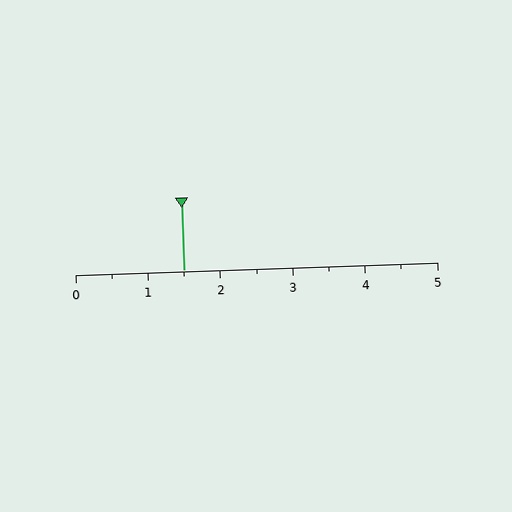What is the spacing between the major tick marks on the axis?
The major ticks are spaced 1 apart.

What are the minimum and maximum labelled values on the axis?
The axis runs from 0 to 5.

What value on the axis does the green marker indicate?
The marker indicates approximately 1.5.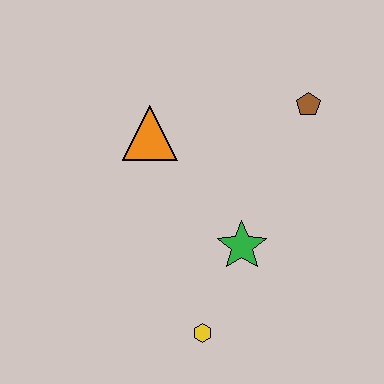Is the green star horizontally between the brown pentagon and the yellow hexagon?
Yes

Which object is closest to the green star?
The yellow hexagon is closest to the green star.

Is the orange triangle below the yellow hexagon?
No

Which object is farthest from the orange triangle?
The yellow hexagon is farthest from the orange triangle.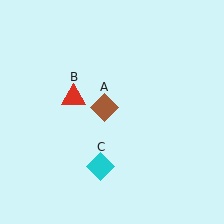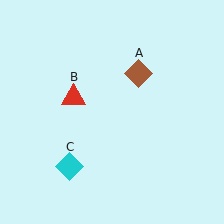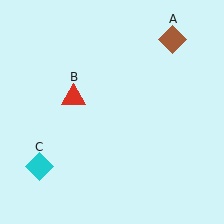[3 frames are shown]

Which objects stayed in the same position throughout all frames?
Red triangle (object B) remained stationary.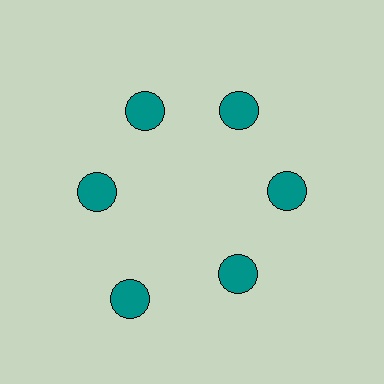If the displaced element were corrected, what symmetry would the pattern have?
It would have 6-fold rotational symmetry — the pattern would map onto itself every 60 degrees.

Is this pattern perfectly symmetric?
No. The 6 teal circles are arranged in a ring, but one element near the 7 o'clock position is pushed outward from the center, breaking the 6-fold rotational symmetry.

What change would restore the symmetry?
The symmetry would be restored by moving it inward, back onto the ring so that all 6 circles sit at equal angles and equal distance from the center.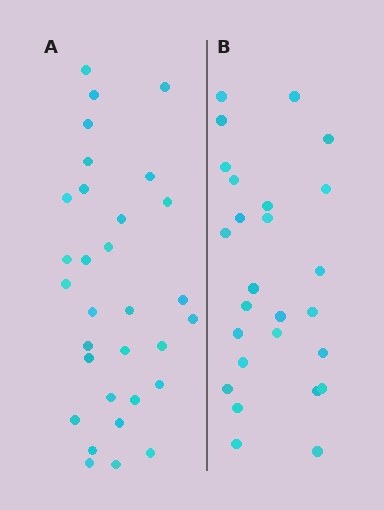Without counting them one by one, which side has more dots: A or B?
Region A (the left region) has more dots.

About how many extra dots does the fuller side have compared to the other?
Region A has about 5 more dots than region B.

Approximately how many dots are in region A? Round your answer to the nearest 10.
About 30 dots. (The exact count is 31, which rounds to 30.)